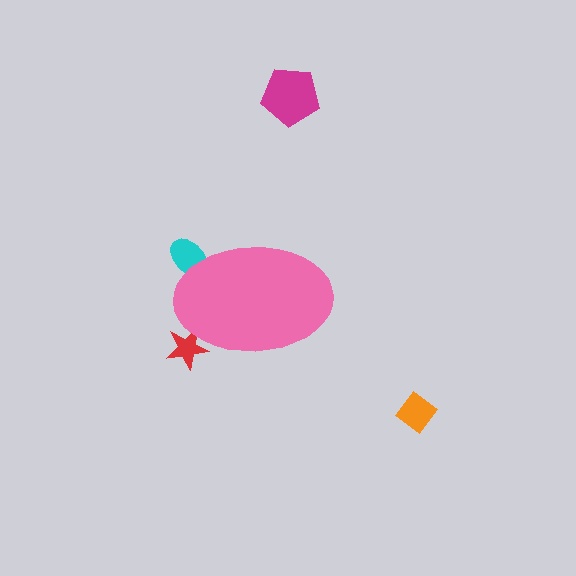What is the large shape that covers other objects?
A pink ellipse.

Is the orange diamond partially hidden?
No, the orange diamond is fully visible.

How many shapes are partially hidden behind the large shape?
2 shapes are partially hidden.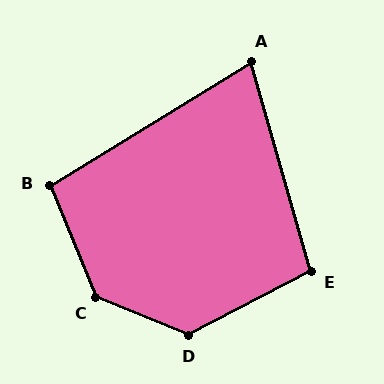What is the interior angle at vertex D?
Approximately 131 degrees (obtuse).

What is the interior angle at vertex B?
Approximately 99 degrees (obtuse).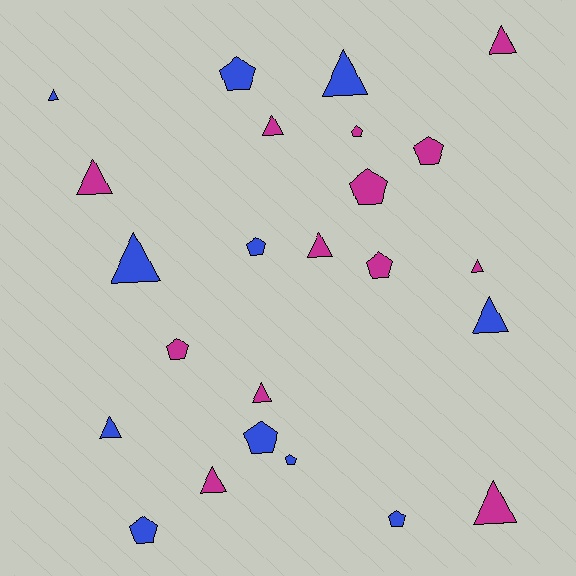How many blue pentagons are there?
There are 6 blue pentagons.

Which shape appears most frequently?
Triangle, with 13 objects.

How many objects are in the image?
There are 24 objects.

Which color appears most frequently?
Magenta, with 13 objects.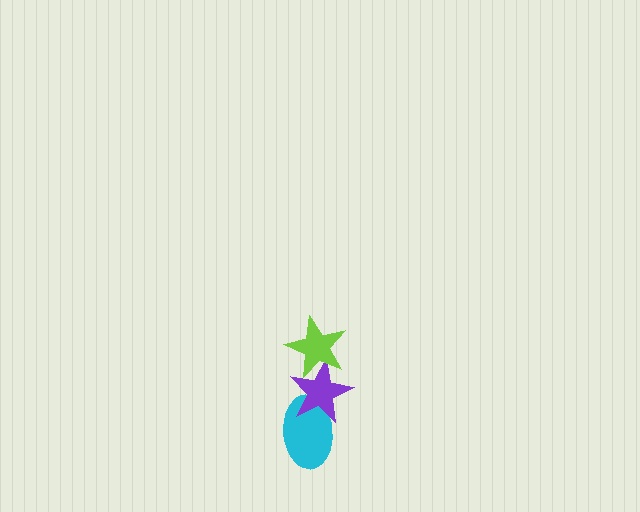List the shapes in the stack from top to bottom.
From top to bottom: the lime star, the purple star, the cyan ellipse.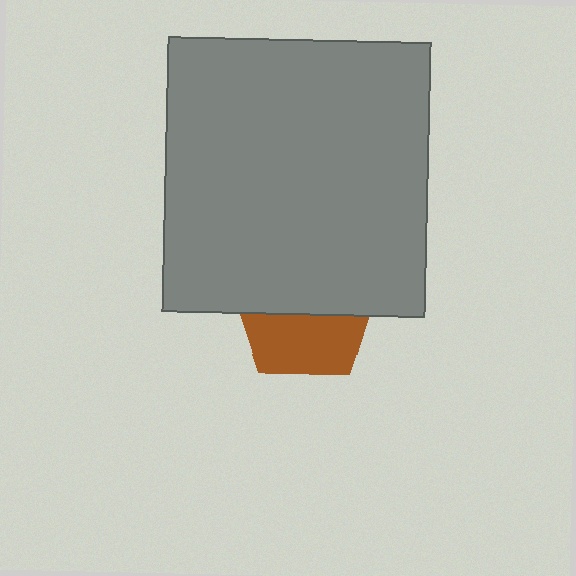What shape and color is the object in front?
The object in front is a gray rectangle.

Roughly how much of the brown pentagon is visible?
About half of it is visible (roughly 45%).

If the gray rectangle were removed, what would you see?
You would see the complete brown pentagon.